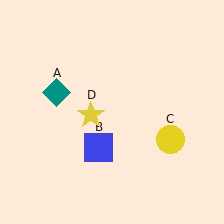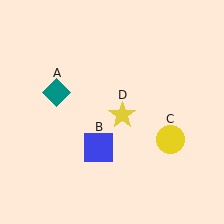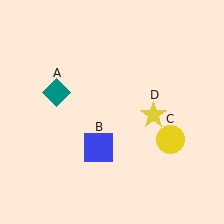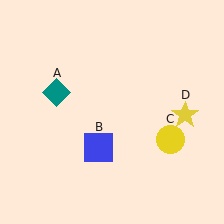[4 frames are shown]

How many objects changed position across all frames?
1 object changed position: yellow star (object D).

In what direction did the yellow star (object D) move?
The yellow star (object D) moved right.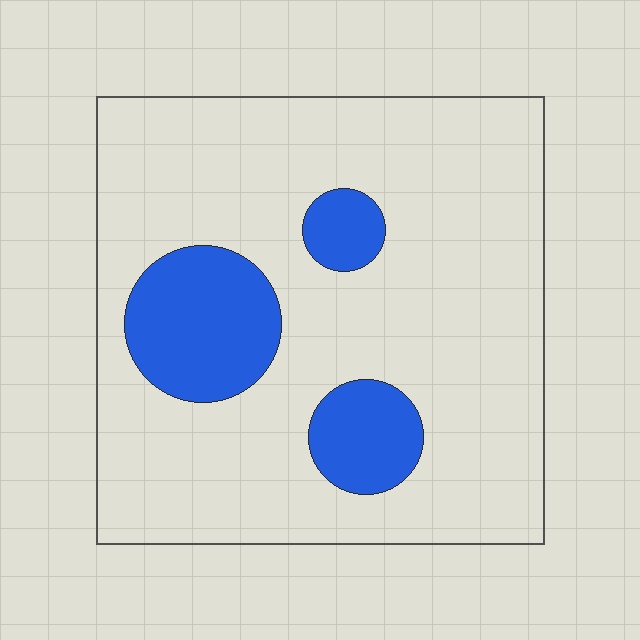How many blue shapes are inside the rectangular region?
3.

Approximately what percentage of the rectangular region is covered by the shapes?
Approximately 20%.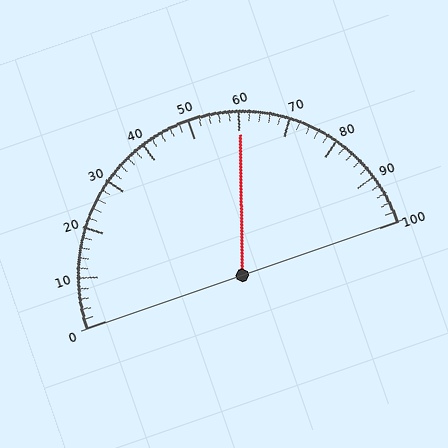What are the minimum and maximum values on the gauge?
The gauge ranges from 0 to 100.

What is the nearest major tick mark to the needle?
The nearest major tick mark is 60.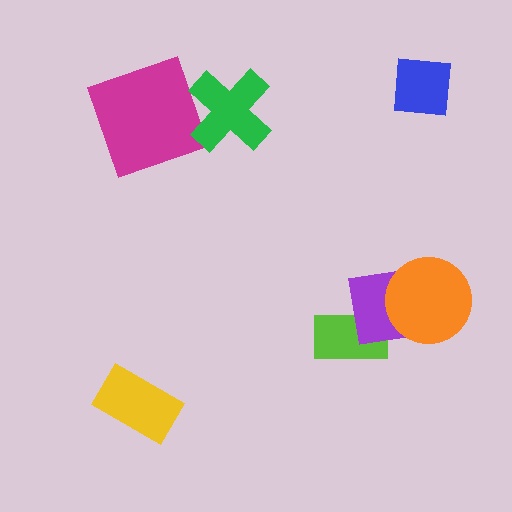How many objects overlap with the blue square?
0 objects overlap with the blue square.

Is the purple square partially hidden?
Yes, it is partially covered by another shape.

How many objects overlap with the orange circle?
1 object overlaps with the orange circle.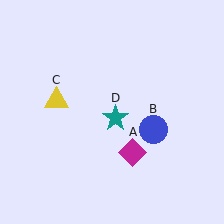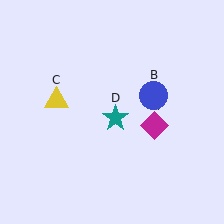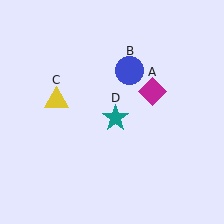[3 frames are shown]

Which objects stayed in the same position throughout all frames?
Yellow triangle (object C) and teal star (object D) remained stationary.